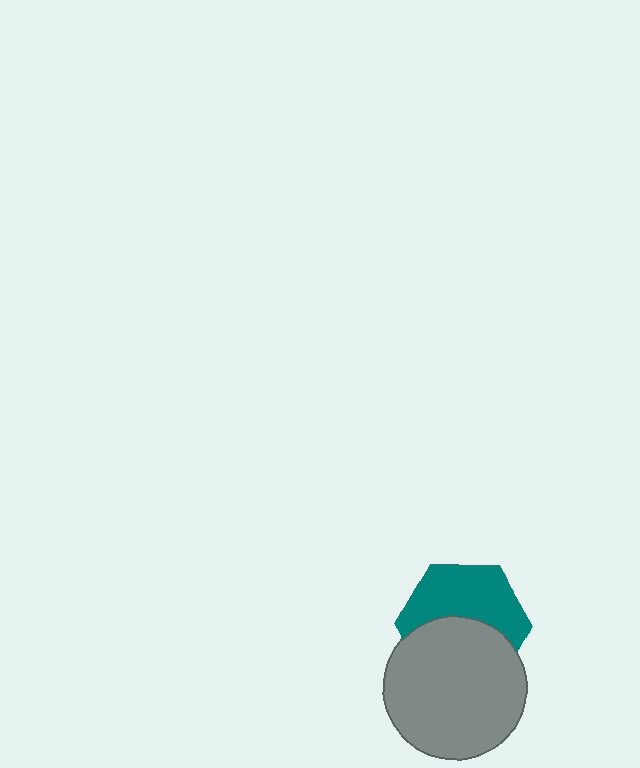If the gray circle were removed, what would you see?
You would see the complete teal hexagon.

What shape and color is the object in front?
The object in front is a gray circle.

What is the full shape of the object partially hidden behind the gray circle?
The partially hidden object is a teal hexagon.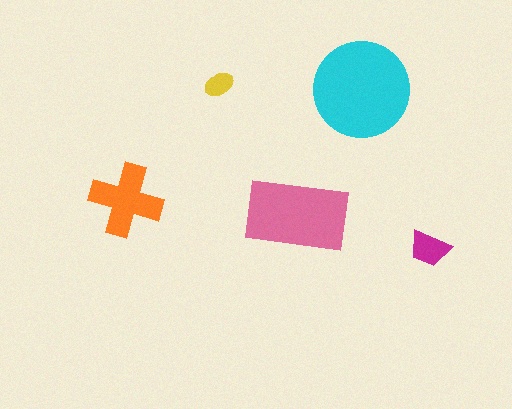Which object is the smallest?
The yellow ellipse.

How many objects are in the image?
There are 5 objects in the image.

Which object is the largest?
The cyan circle.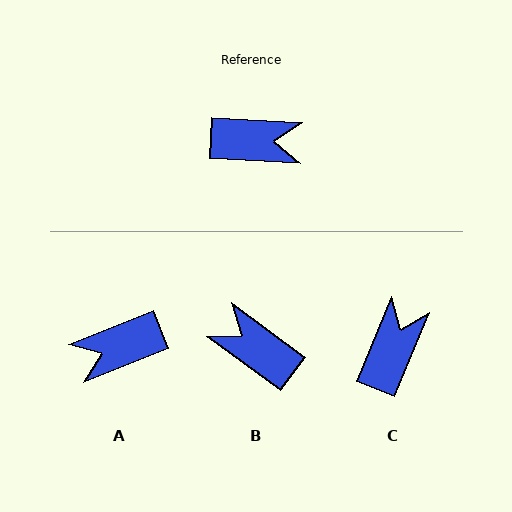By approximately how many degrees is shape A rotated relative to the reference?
Approximately 155 degrees clockwise.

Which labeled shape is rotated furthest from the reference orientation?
A, about 155 degrees away.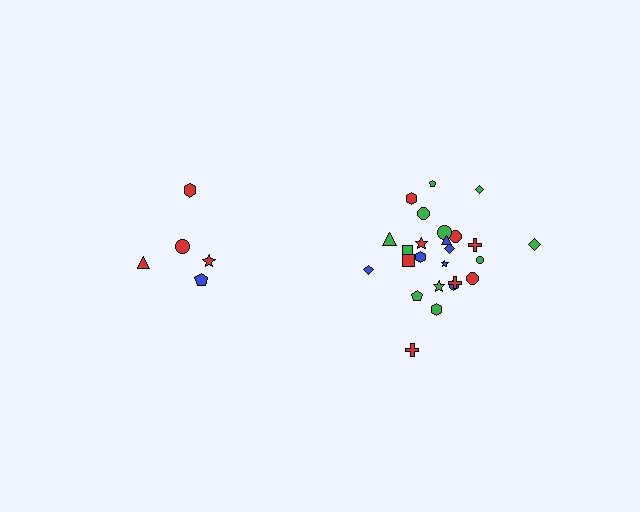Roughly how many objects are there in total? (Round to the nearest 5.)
Roughly 30 objects in total.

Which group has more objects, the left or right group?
The right group.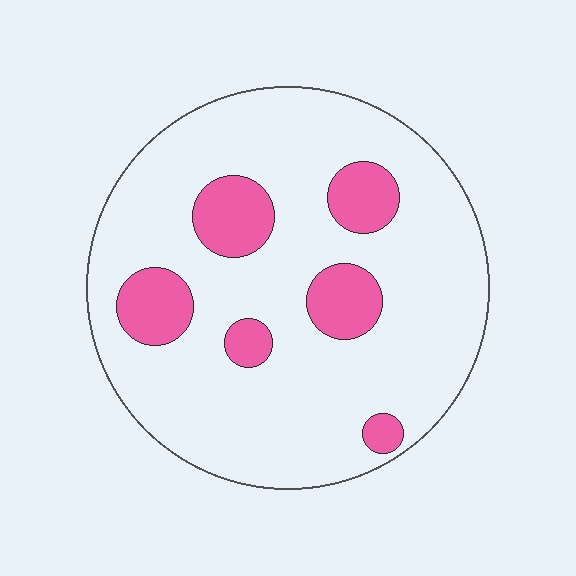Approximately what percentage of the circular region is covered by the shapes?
Approximately 15%.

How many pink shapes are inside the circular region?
6.